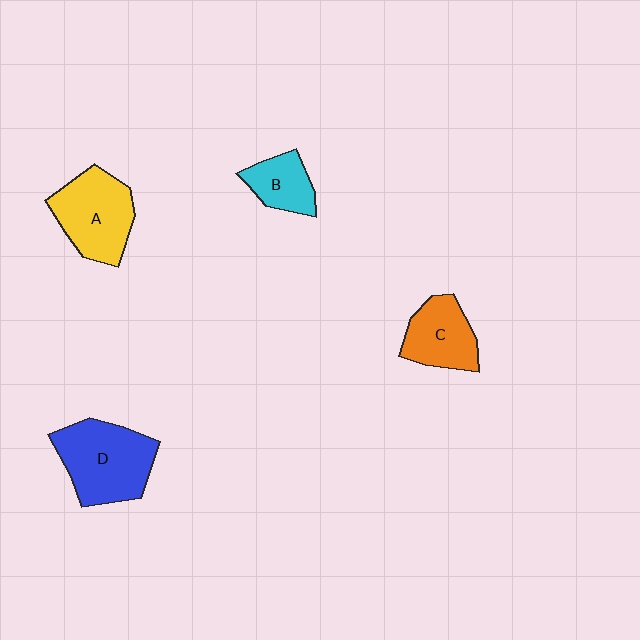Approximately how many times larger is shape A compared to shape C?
Approximately 1.3 times.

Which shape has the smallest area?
Shape B (cyan).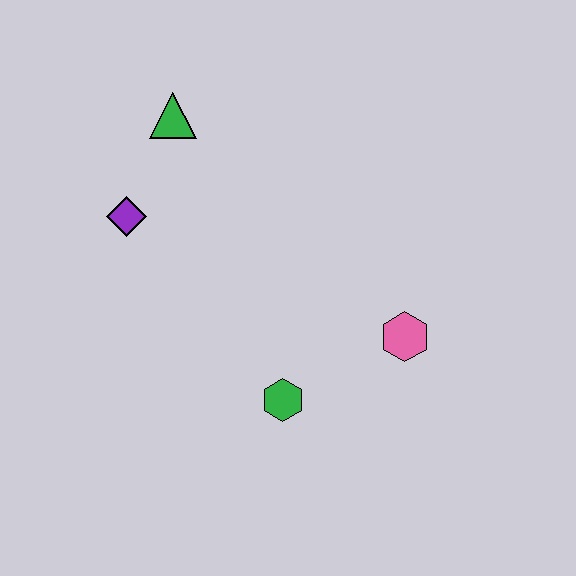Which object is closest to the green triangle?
The purple diamond is closest to the green triangle.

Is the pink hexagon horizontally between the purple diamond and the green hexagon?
No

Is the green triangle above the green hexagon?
Yes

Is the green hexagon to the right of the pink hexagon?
No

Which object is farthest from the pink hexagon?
The green triangle is farthest from the pink hexagon.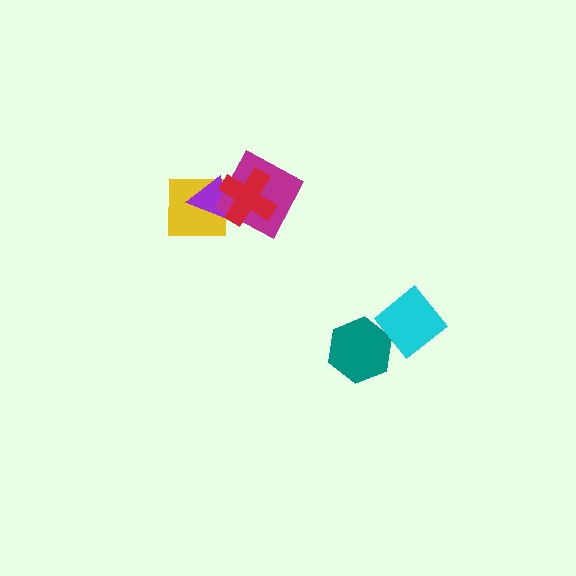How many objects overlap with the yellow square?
3 objects overlap with the yellow square.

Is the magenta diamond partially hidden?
Yes, it is partially covered by another shape.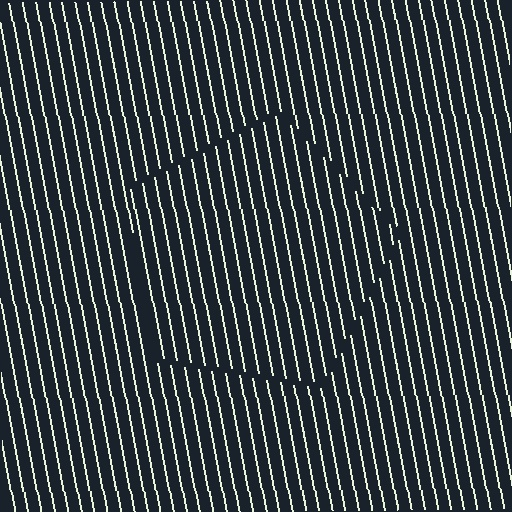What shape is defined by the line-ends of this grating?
An illusory pentagon. The interior of the shape contains the same grating, shifted by half a period — the contour is defined by the phase discontinuity where line-ends from the inner and outer gratings abut.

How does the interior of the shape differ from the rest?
The interior of the shape contains the same grating, shifted by half a period — the contour is defined by the phase discontinuity where line-ends from the inner and outer gratings abut.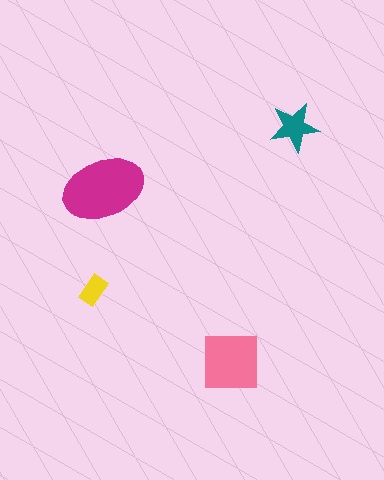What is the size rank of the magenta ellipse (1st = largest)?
1st.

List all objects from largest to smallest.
The magenta ellipse, the pink square, the teal star, the yellow rectangle.